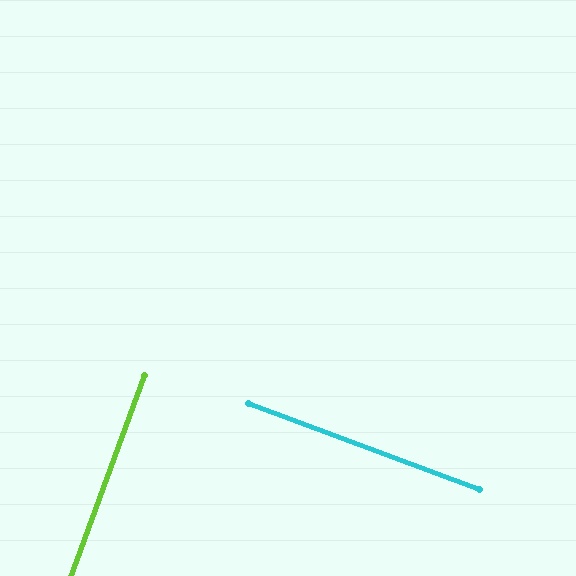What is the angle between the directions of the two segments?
Approximately 90 degrees.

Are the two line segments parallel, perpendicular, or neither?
Perpendicular — they meet at approximately 90°.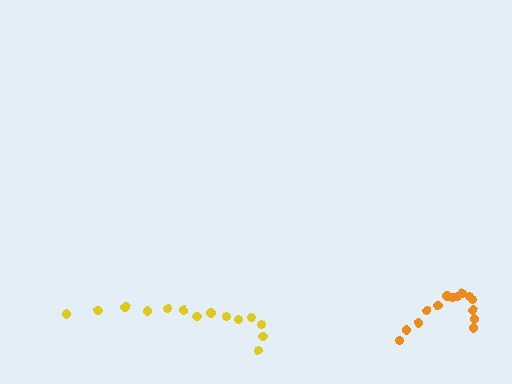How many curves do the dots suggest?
There are 2 distinct paths.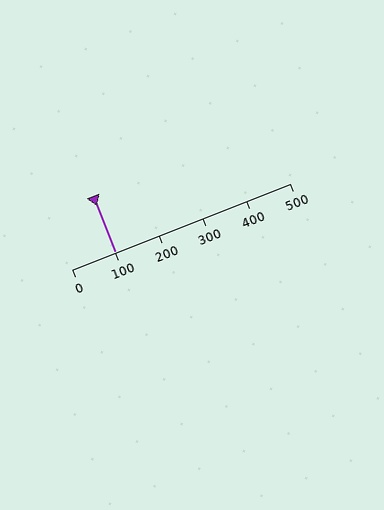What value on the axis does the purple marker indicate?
The marker indicates approximately 100.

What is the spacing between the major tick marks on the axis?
The major ticks are spaced 100 apart.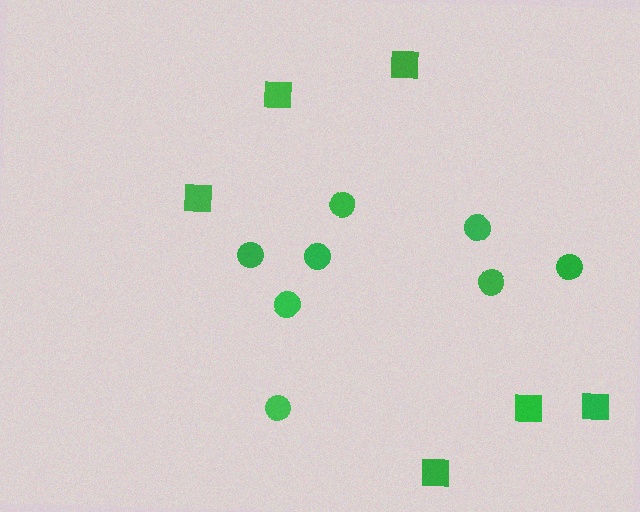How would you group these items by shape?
There are 2 groups: one group of squares (6) and one group of circles (8).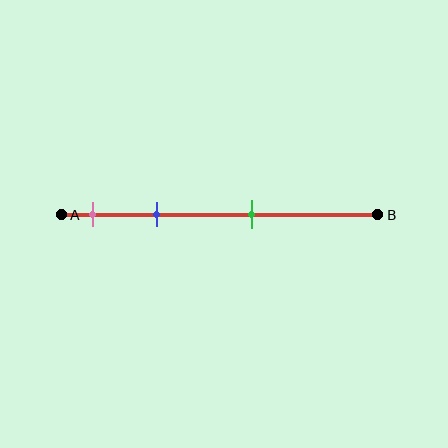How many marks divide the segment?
There are 3 marks dividing the segment.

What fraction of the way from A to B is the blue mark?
The blue mark is approximately 30% (0.3) of the way from A to B.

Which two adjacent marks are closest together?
The pink and blue marks are the closest adjacent pair.